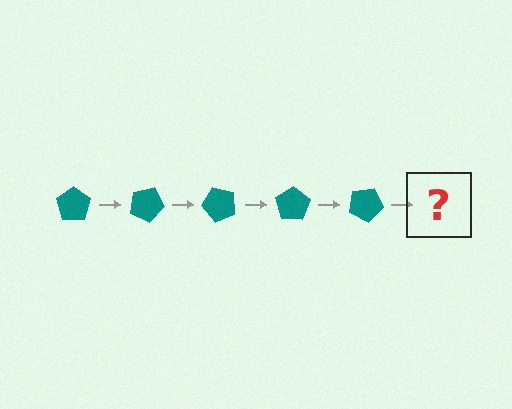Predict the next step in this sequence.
The next step is a teal pentagon rotated 125 degrees.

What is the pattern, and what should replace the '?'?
The pattern is that the pentagon rotates 25 degrees each step. The '?' should be a teal pentagon rotated 125 degrees.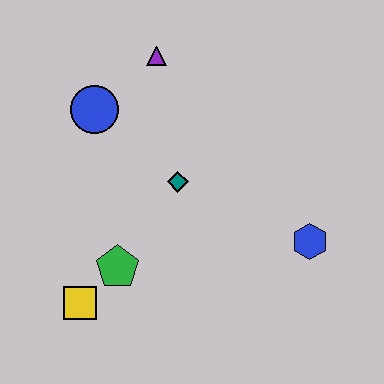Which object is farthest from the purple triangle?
The yellow square is farthest from the purple triangle.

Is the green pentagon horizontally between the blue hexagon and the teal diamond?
No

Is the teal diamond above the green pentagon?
Yes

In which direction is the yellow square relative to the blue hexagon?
The yellow square is to the left of the blue hexagon.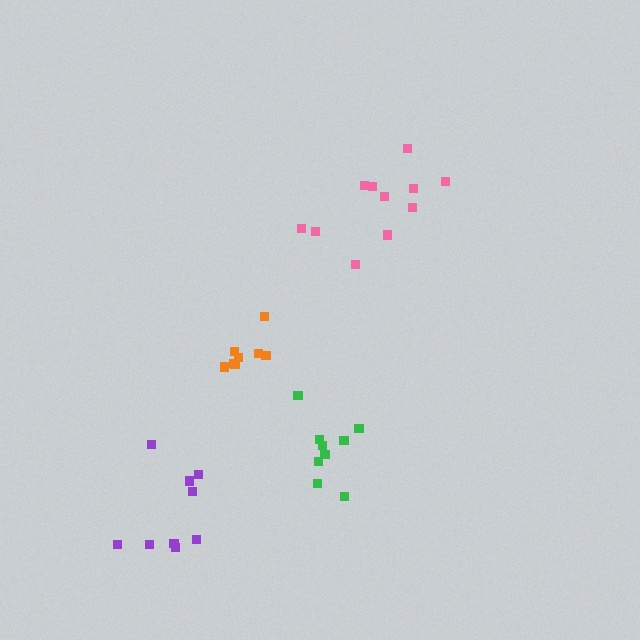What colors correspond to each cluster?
The clusters are colored: pink, green, purple, orange.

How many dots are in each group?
Group 1: 11 dots, Group 2: 9 dots, Group 3: 9 dots, Group 4: 8 dots (37 total).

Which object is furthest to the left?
The purple cluster is leftmost.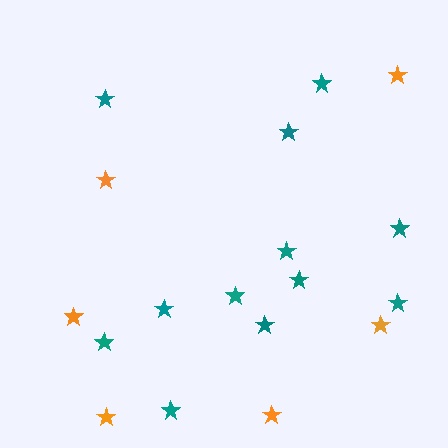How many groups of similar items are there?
There are 2 groups: one group of teal stars (12) and one group of orange stars (6).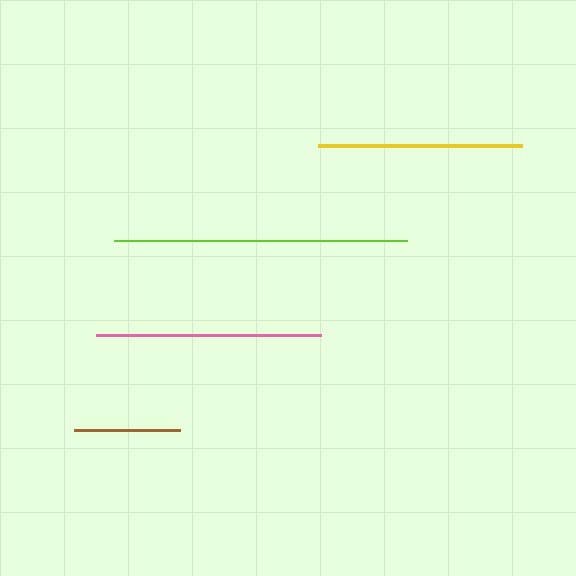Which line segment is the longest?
The lime line is the longest at approximately 293 pixels.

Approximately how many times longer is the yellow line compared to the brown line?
The yellow line is approximately 1.9 times the length of the brown line.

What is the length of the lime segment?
The lime segment is approximately 293 pixels long.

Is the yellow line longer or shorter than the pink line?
The pink line is longer than the yellow line.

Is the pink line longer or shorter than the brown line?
The pink line is longer than the brown line.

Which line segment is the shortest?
The brown line is the shortest at approximately 106 pixels.